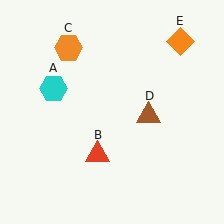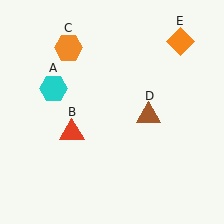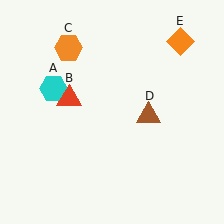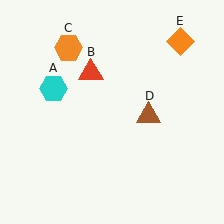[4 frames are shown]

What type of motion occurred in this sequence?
The red triangle (object B) rotated clockwise around the center of the scene.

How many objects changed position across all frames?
1 object changed position: red triangle (object B).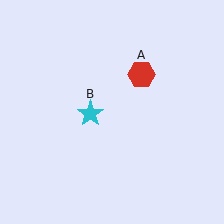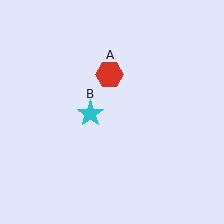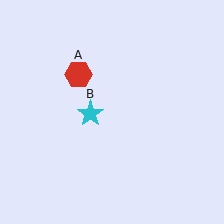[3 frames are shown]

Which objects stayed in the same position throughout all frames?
Cyan star (object B) remained stationary.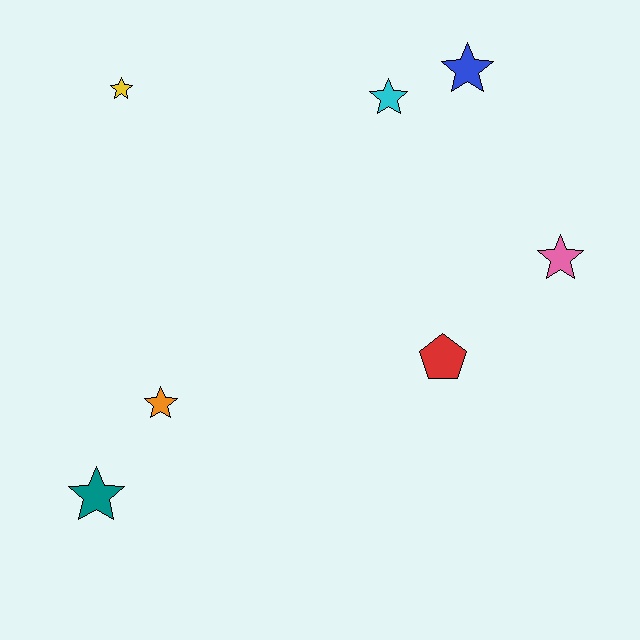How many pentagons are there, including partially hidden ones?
There is 1 pentagon.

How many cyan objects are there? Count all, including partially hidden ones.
There is 1 cyan object.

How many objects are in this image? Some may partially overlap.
There are 7 objects.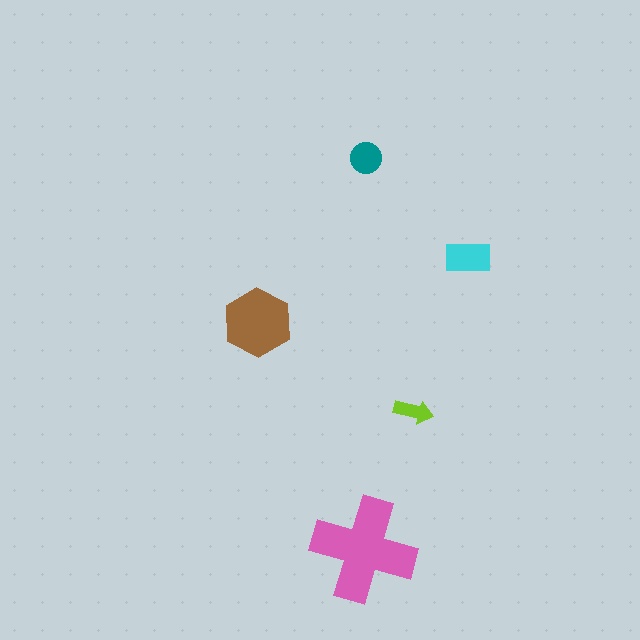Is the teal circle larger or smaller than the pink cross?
Smaller.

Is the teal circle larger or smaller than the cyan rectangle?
Smaller.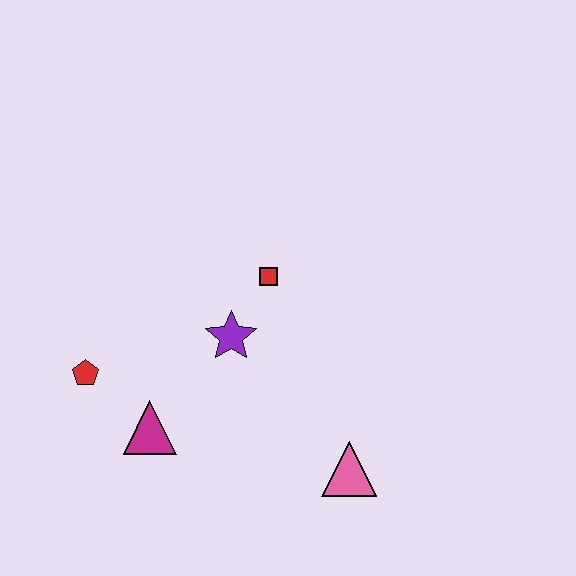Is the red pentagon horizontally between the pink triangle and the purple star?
No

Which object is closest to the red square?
The purple star is closest to the red square.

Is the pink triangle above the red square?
No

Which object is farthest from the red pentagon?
The pink triangle is farthest from the red pentagon.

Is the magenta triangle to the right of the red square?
No